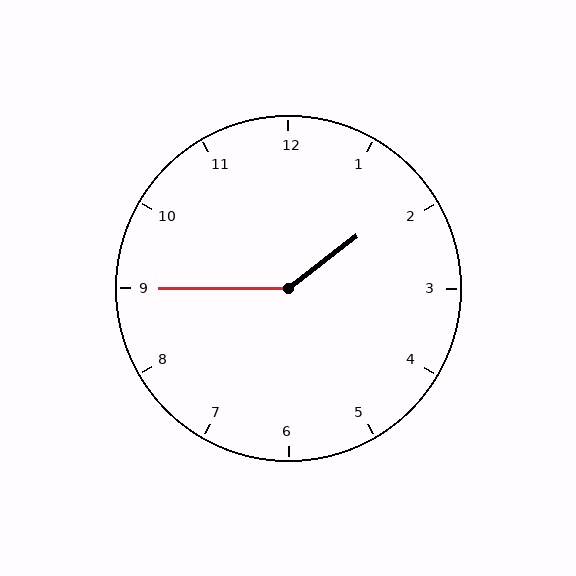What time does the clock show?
1:45.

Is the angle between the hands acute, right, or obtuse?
It is obtuse.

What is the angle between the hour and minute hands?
Approximately 142 degrees.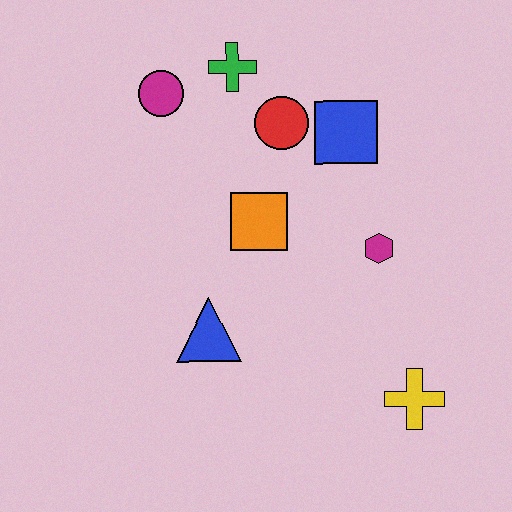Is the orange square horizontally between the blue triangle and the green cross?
No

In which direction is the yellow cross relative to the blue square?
The yellow cross is below the blue square.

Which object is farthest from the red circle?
The yellow cross is farthest from the red circle.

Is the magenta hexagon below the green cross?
Yes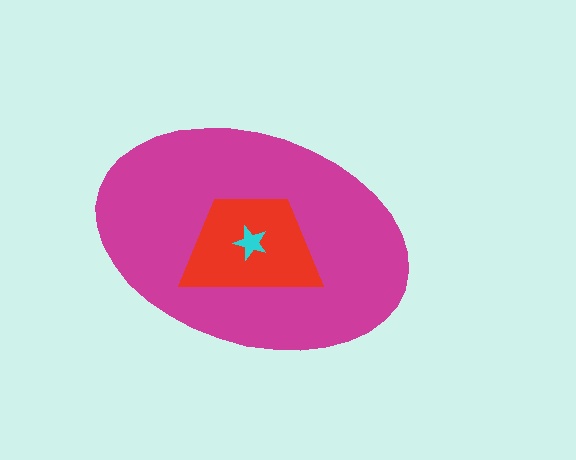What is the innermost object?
The cyan star.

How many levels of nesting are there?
3.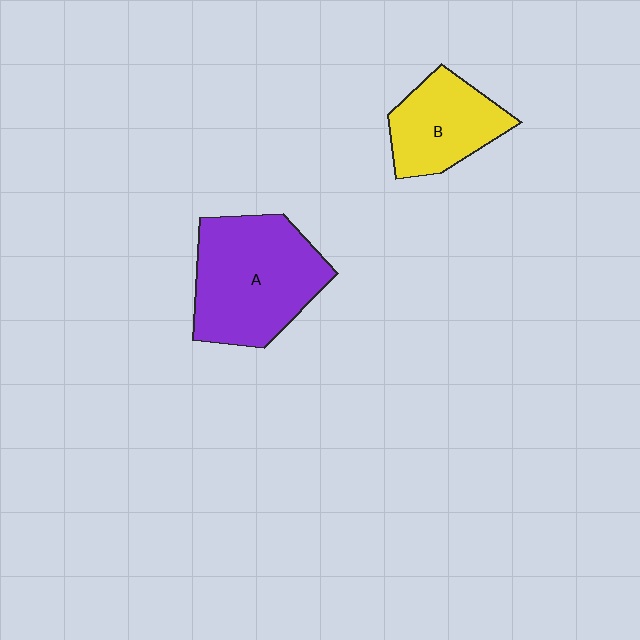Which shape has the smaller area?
Shape B (yellow).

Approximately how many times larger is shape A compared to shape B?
Approximately 1.6 times.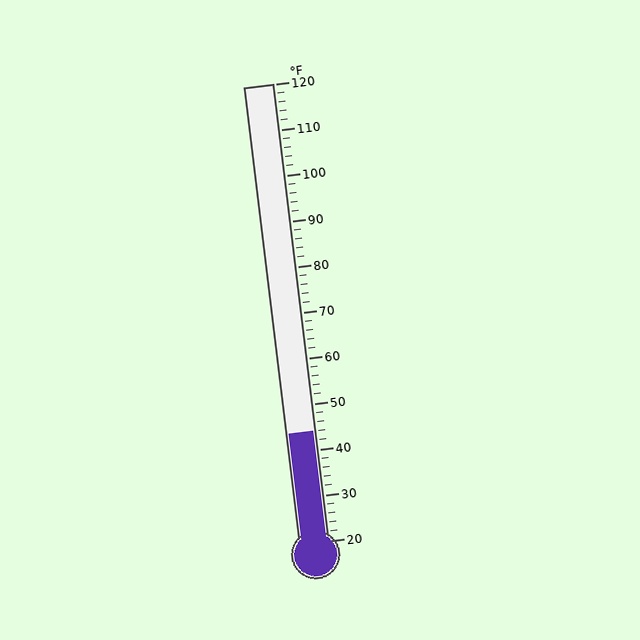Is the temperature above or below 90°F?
The temperature is below 90°F.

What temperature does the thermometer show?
The thermometer shows approximately 44°F.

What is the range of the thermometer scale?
The thermometer scale ranges from 20°F to 120°F.